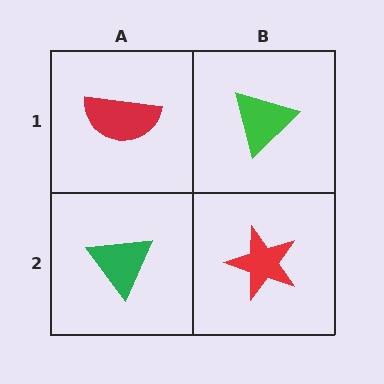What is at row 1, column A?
A red semicircle.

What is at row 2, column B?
A red star.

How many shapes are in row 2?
2 shapes.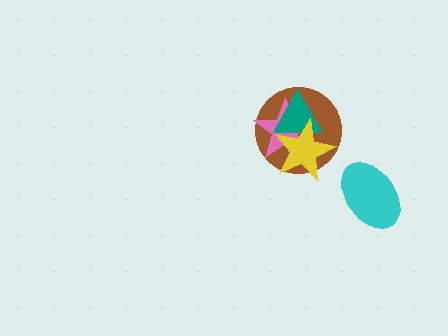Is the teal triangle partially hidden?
Yes, it is partially covered by another shape.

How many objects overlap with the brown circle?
3 objects overlap with the brown circle.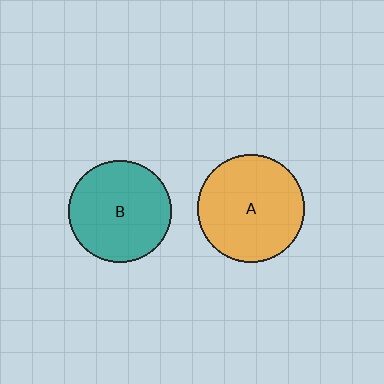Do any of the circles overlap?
No, none of the circles overlap.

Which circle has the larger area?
Circle A (orange).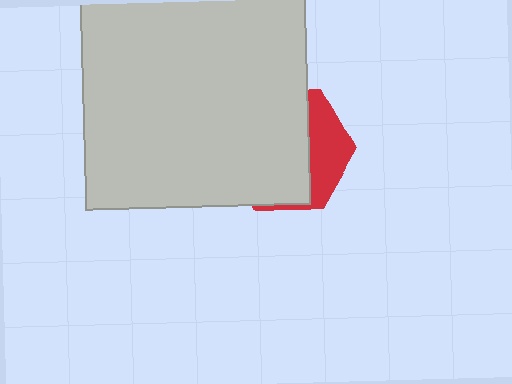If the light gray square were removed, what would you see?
You would see the complete red hexagon.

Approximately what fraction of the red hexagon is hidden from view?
Roughly 69% of the red hexagon is hidden behind the light gray square.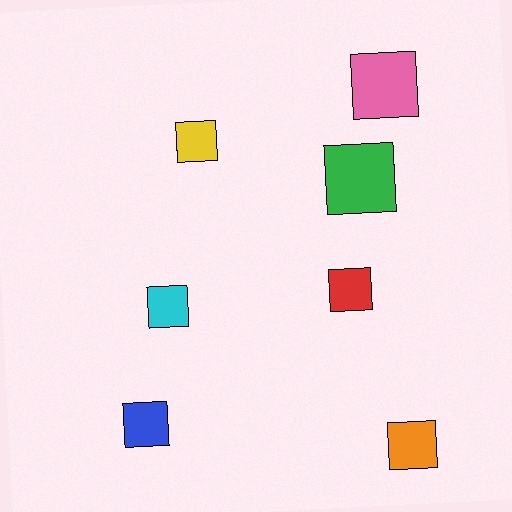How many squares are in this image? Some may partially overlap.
There are 7 squares.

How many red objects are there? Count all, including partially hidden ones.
There is 1 red object.